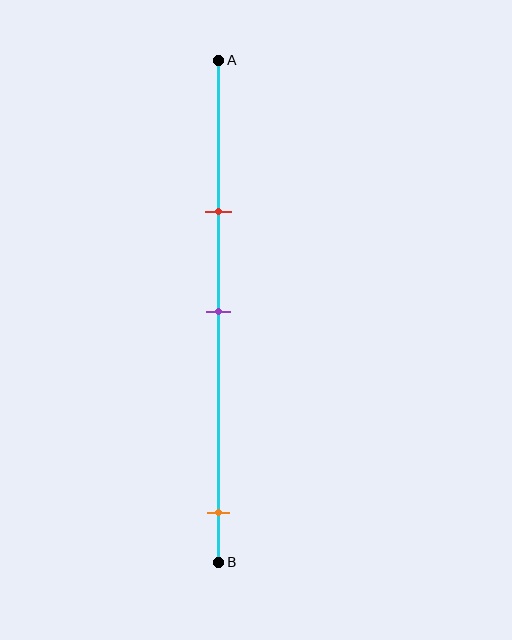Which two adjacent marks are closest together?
The red and purple marks are the closest adjacent pair.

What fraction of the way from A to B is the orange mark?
The orange mark is approximately 90% (0.9) of the way from A to B.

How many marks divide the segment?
There are 3 marks dividing the segment.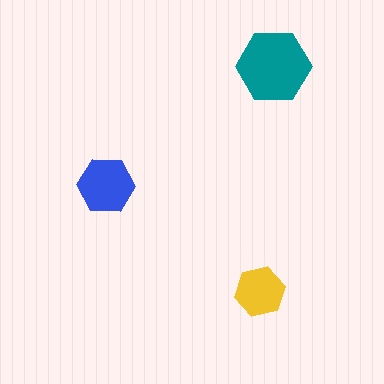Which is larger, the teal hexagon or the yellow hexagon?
The teal one.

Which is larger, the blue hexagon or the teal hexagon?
The teal one.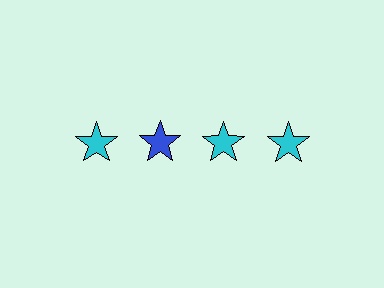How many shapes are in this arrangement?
There are 4 shapes arranged in a grid pattern.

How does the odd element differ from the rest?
It has a different color: blue instead of cyan.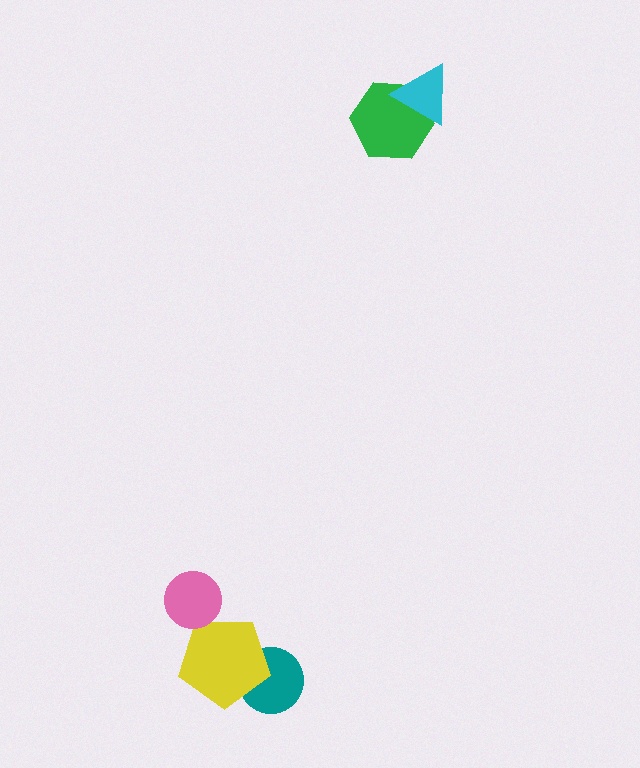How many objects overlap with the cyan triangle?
1 object overlaps with the cyan triangle.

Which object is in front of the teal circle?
The yellow pentagon is in front of the teal circle.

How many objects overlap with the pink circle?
1 object overlaps with the pink circle.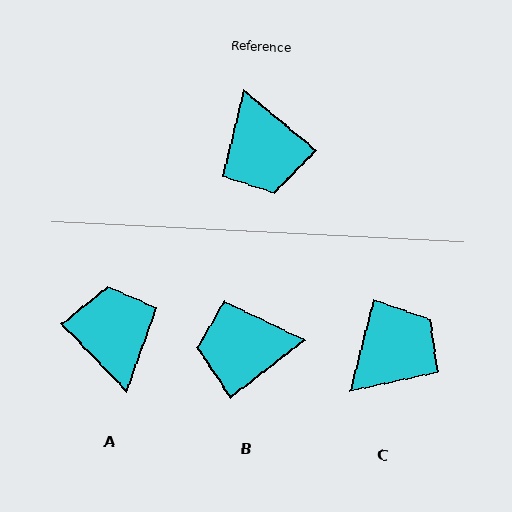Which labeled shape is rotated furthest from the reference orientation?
A, about 174 degrees away.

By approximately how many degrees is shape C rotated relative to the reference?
Approximately 116 degrees counter-clockwise.